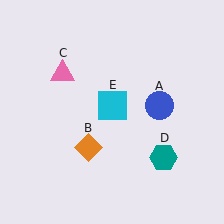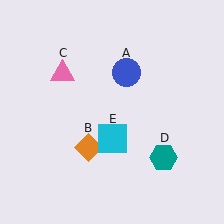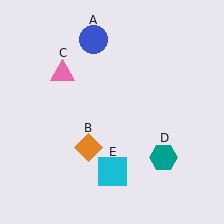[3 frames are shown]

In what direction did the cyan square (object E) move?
The cyan square (object E) moved down.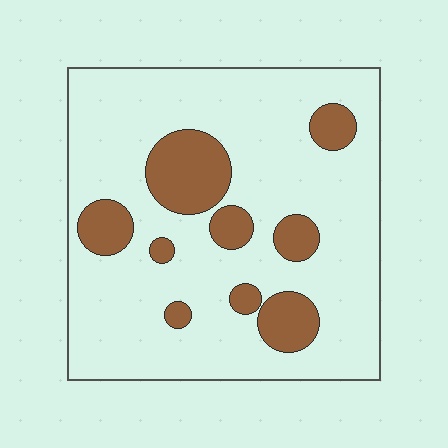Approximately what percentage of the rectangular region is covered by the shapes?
Approximately 20%.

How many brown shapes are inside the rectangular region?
9.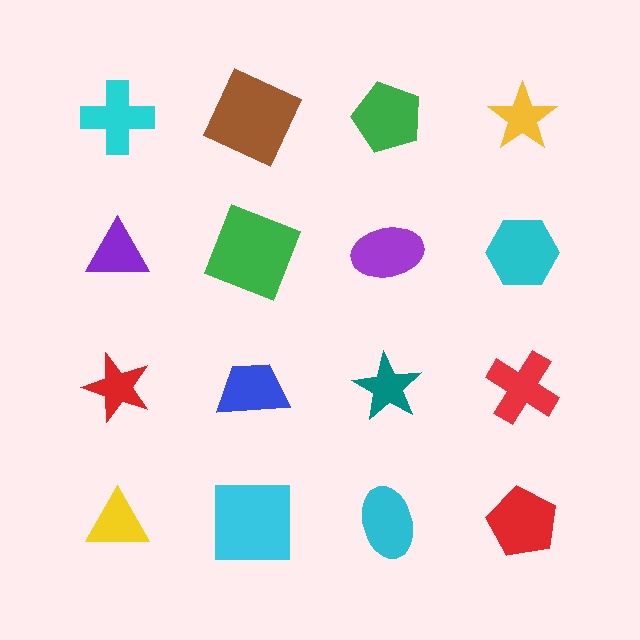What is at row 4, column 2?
A cyan square.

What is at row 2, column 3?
A purple ellipse.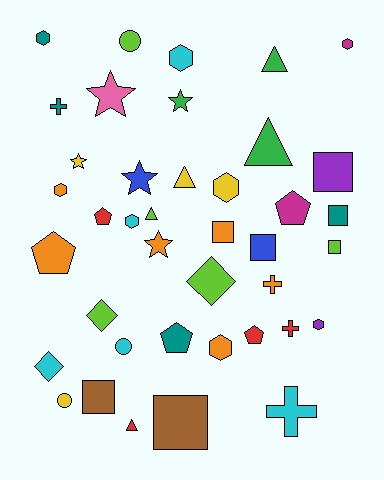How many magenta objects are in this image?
There are 2 magenta objects.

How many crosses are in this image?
There are 4 crosses.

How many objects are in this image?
There are 40 objects.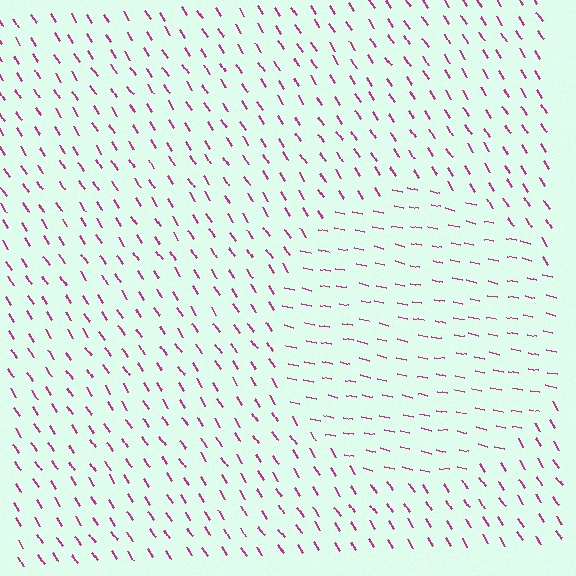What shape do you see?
I see a circle.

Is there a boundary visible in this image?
Yes, there is a texture boundary formed by a change in line orientation.